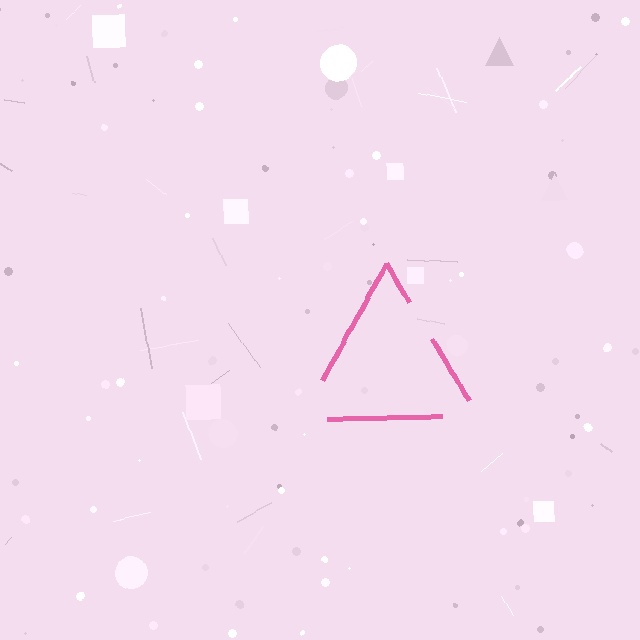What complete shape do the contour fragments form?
The contour fragments form a triangle.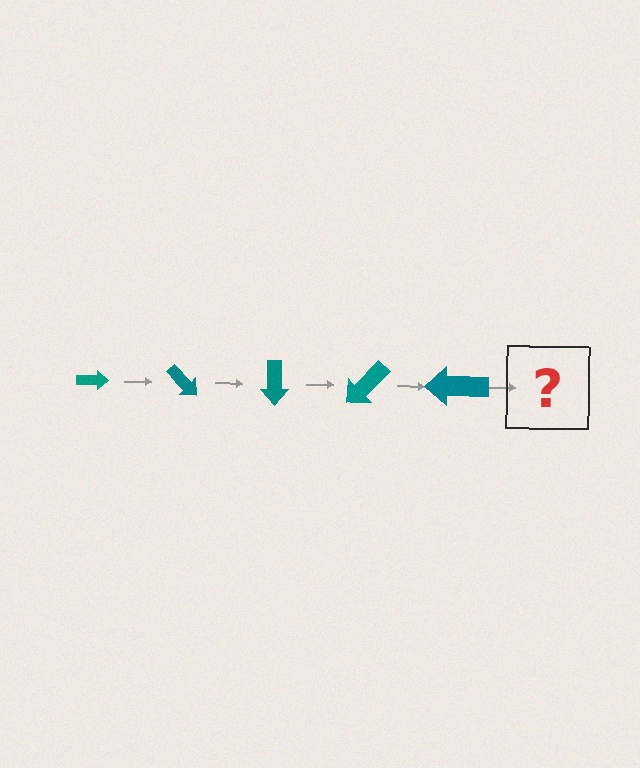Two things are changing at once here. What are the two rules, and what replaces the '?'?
The two rules are that the arrow grows larger each step and it rotates 45 degrees each step. The '?' should be an arrow, larger than the previous one and rotated 225 degrees from the start.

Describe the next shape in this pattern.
It should be an arrow, larger than the previous one and rotated 225 degrees from the start.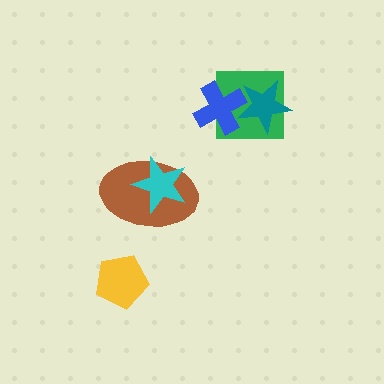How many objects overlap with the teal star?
2 objects overlap with the teal star.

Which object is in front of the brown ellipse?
The cyan star is in front of the brown ellipse.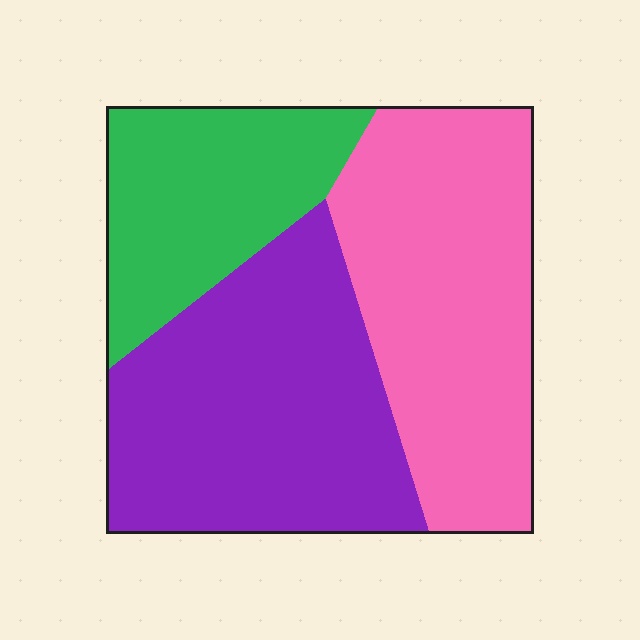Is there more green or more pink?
Pink.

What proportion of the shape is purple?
Purple covers around 40% of the shape.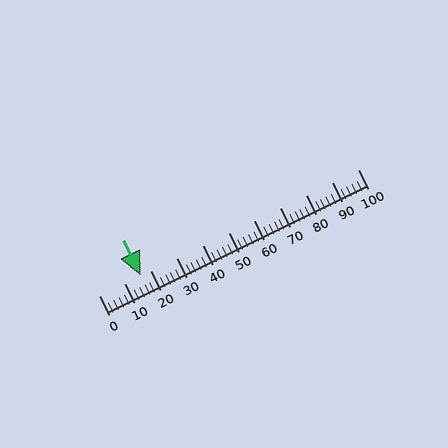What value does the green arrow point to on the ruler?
The green arrow points to approximately 16.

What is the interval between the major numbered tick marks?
The major tick marks are spaced 10 units apart.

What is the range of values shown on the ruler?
The ruler shows values from 0 to 100.